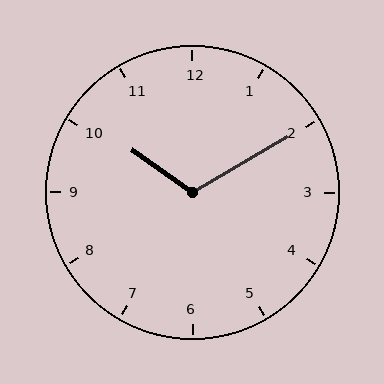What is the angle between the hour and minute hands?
Approximately 115 degrees.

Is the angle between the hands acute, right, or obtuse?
It is obtuse.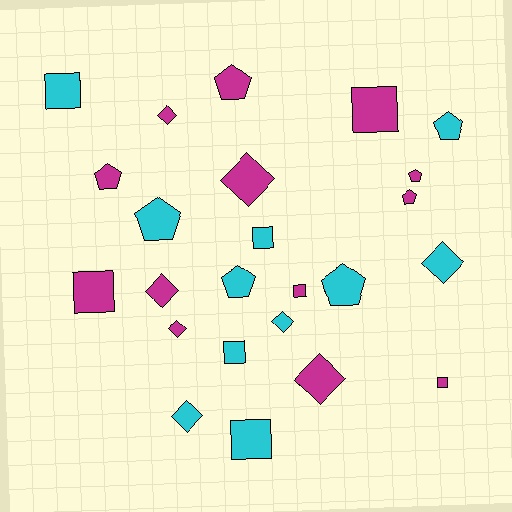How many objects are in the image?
There are 24 objects.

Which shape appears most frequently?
Pentagon, with 8 objects.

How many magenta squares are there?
There are 4 magenta squares.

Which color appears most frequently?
Magenta, with 13 objects.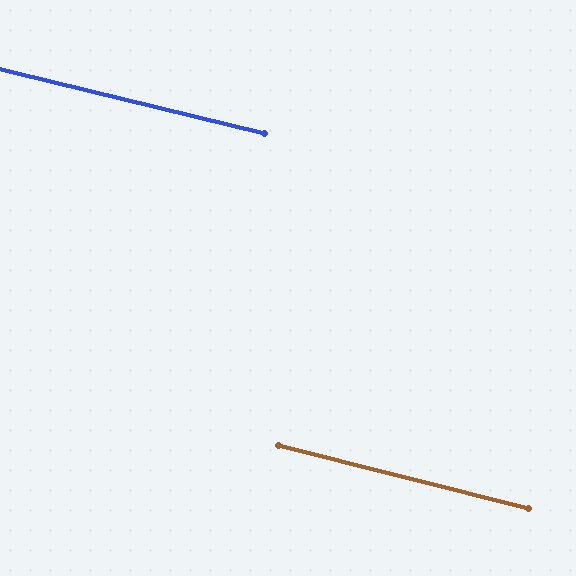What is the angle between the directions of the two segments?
Approximately 1 degree.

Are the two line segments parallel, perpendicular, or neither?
Parallel — their directions differ by only 0.7°.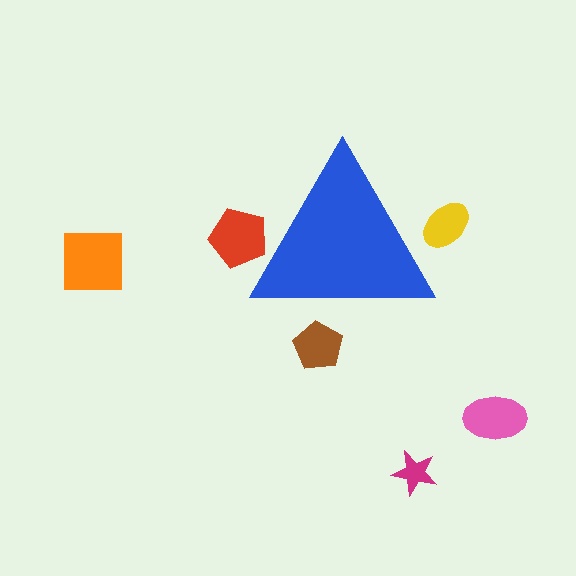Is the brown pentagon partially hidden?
Yes, the brown pentagon is partially hidden behind the blue triangle.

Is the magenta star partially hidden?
No, the magenta star is fully visible.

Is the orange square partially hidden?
No, the orange square is fully visible.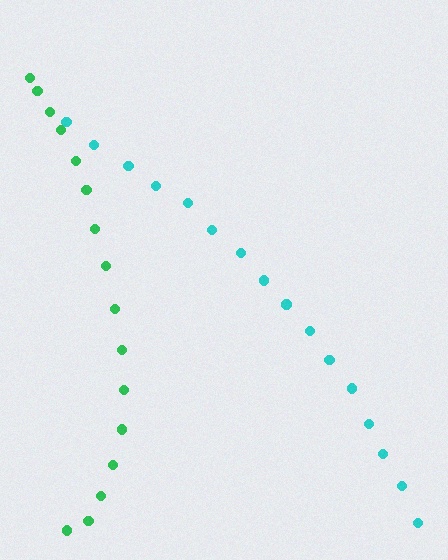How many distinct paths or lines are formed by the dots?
There are 2 distinct paths.